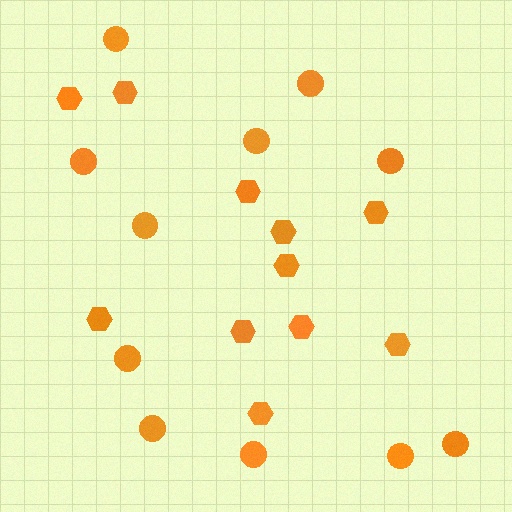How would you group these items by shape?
There are 2 groups: one group of hexagons (11) and one group of circles (11).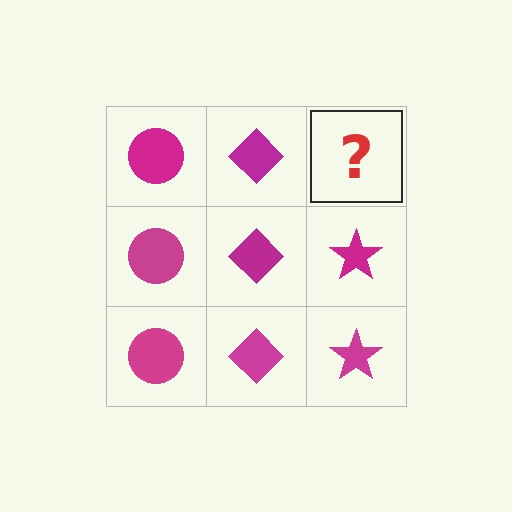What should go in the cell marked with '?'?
The missing cell should contain a magenta star.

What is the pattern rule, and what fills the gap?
The rule is that each column has a consistent shape. The gap should be filled with a magenta star.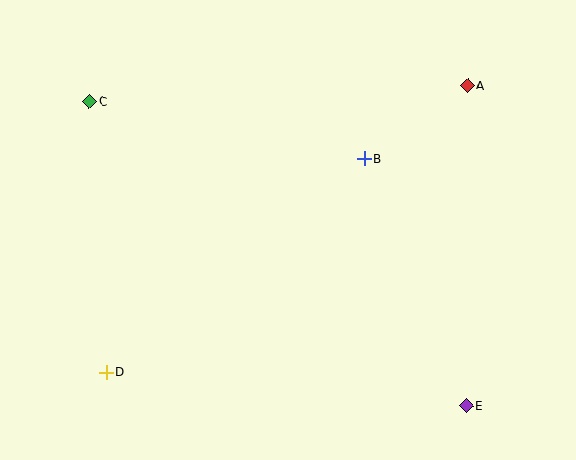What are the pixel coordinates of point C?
Point C is at (89, 101).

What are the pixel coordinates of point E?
Point E is at (466, 406).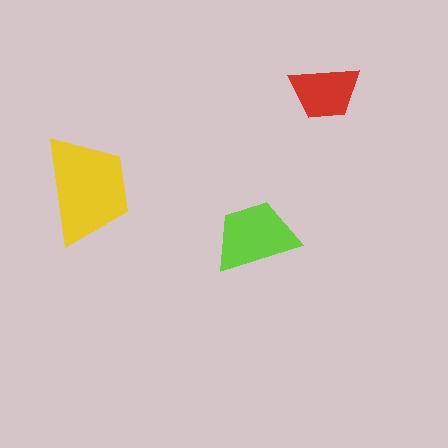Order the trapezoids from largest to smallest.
the yellow one, the lime one, the red one.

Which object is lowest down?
The lime trapezoid is bottommost.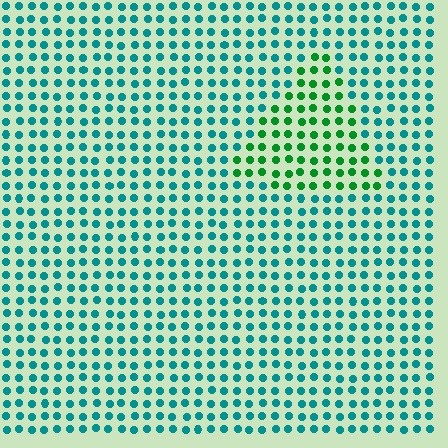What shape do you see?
I see a triangle.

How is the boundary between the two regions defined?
The boundary is defined purely by a slight shift in hue (about 46 degrees). Spacing, size, and orientation are identical on both sides.